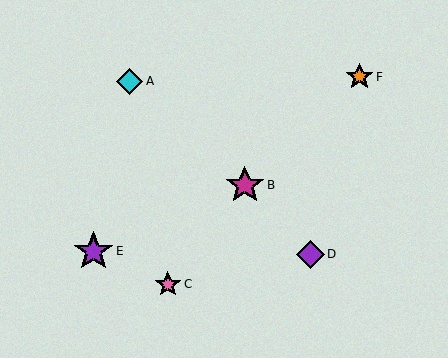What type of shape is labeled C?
Shape C is a pink star.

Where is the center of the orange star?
The center of the orange star is at (359, 77).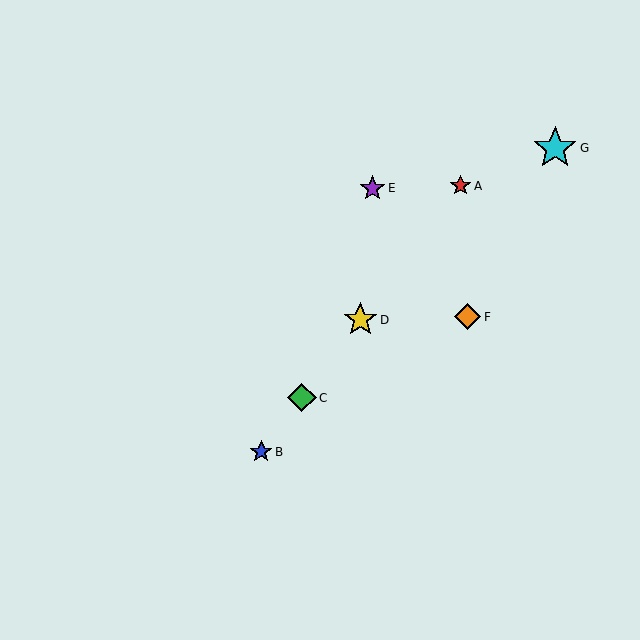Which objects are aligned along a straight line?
Objects A, B, C, D are aligned along a straight line.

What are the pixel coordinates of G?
Object G is at (555, 148).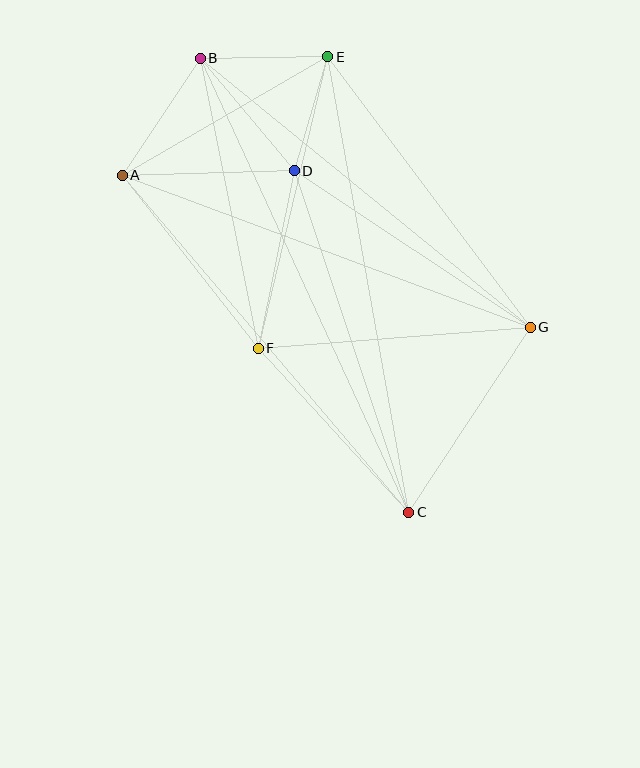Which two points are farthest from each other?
Points B and C are farthest from each other.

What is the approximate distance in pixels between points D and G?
The distance between D and G is approximately 283 pixels.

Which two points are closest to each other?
Points D and E are closest to each other.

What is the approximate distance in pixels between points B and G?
The distance between B and G is approximately 426 pixels.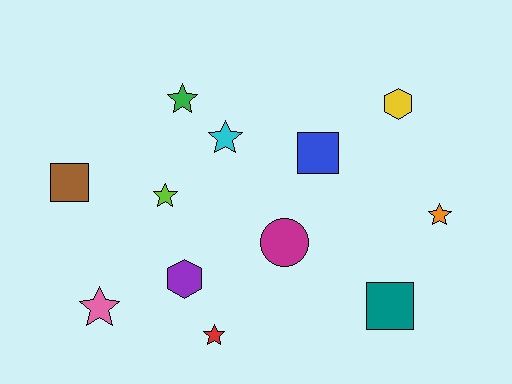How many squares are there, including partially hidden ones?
There are 3 squares.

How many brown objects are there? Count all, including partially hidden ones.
There is 1 brown object.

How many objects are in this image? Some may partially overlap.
There are 12 objects.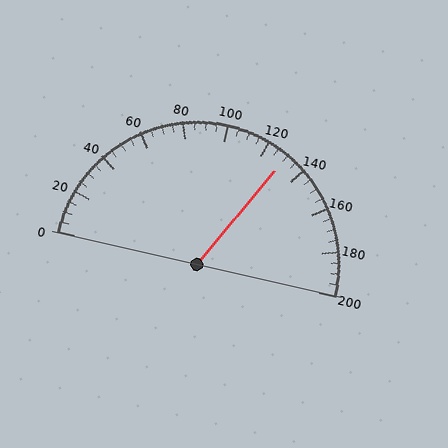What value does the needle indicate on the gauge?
The needle indicates approximately 130.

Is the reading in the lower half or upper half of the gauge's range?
The reading is in the upper half of the range (0 to 200).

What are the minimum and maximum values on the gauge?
The gauge ranges from 0 to 200.